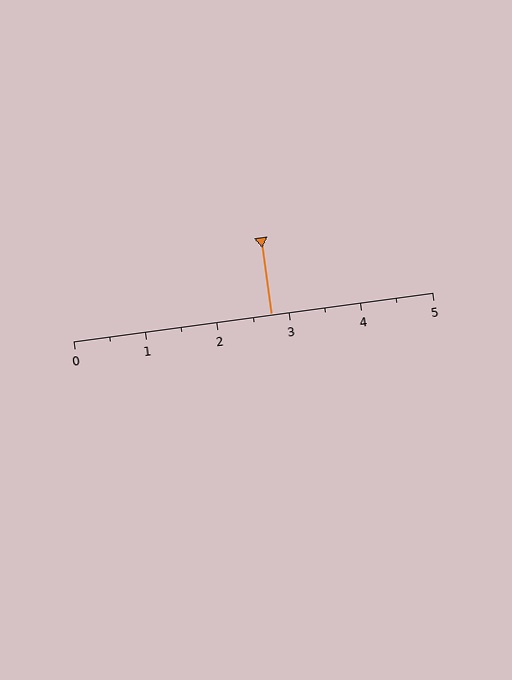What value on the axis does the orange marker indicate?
The marker indicates approximately 2.8.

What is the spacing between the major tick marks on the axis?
The major ticks are spaced 1 apart.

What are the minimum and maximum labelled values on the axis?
The axis runs from 0 to 5.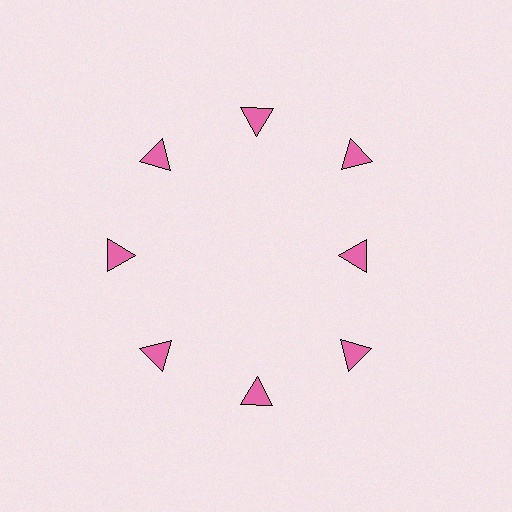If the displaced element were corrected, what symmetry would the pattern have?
It would have 8-fold rotational symmetry — the pattern would map onto itself every 45 degrees.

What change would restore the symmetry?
The symmetry would be restored by moving it outward, back onto the ring so that all 8 triangles sit at equal angles and equal distance from the center.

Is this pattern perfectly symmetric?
No. The 8 pink triangles are arranged in a ring, but one element near the 3 o'clock position is pulled inward toward the center, breaking the 8-fold rotational symmetry.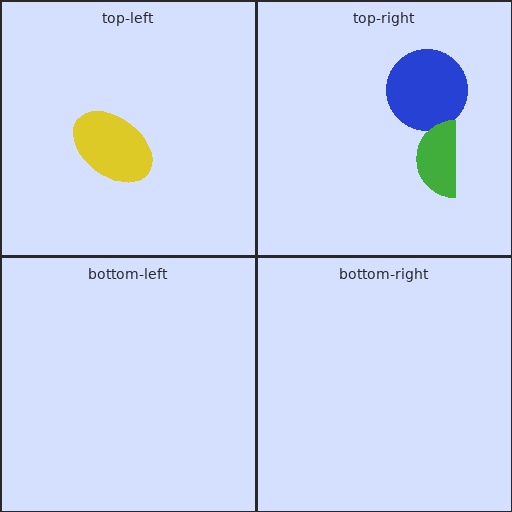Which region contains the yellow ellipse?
The top-left region.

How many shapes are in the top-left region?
1.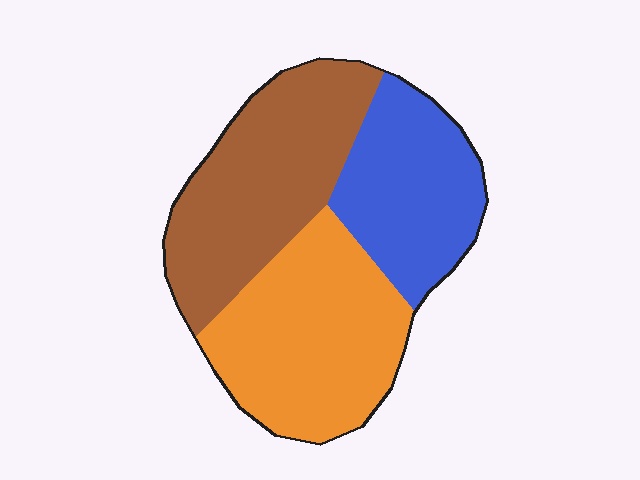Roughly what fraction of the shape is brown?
Brown takes up between a quarter and a half of the shape.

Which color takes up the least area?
Blue, at roughly 25%.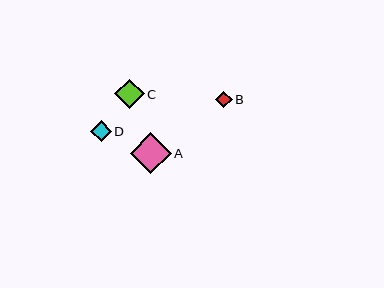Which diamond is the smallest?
Diamond B is the smallest with a size of approximately 16 pixels.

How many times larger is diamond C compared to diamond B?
Diamond C is approximately 1.8 times the size of diamond B.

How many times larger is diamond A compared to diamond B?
Diamond A is approximately 2.5 times the size of diamond B.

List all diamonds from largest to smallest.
From largest to smallest: A, C, D, B.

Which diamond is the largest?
Diamond A is the largest with a size of approximately 41 pixels.